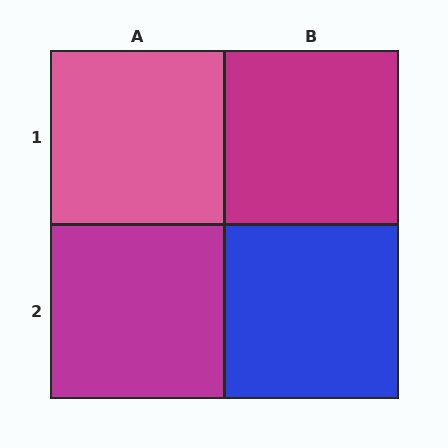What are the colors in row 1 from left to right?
Pink, magenta.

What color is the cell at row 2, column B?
Blue.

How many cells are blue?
1 cell is blue.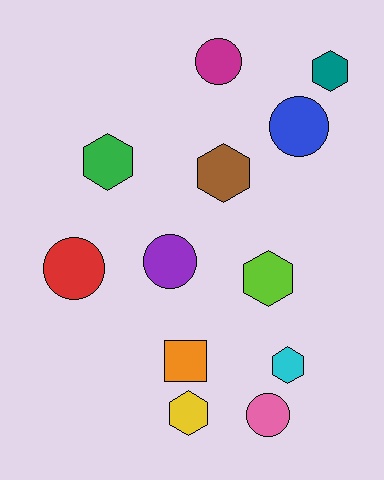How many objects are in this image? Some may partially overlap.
There are 12 objects.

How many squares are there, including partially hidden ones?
There is 1 square.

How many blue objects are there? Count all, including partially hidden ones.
There is 1 blue object.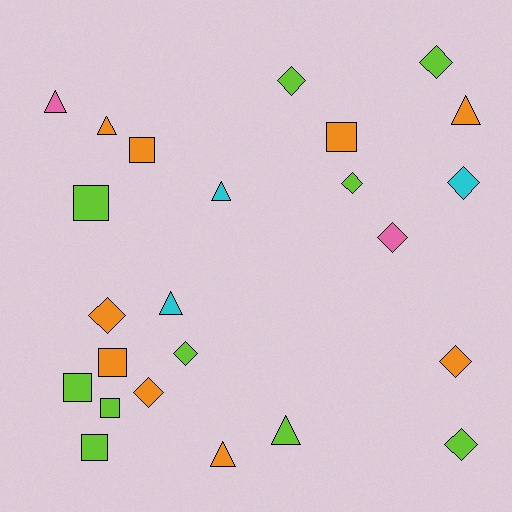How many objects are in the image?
There are 24 objects.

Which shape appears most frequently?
Diamond, with 10 objects.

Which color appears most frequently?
Lime, with 10 objects.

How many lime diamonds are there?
There are 5 lime diamonds.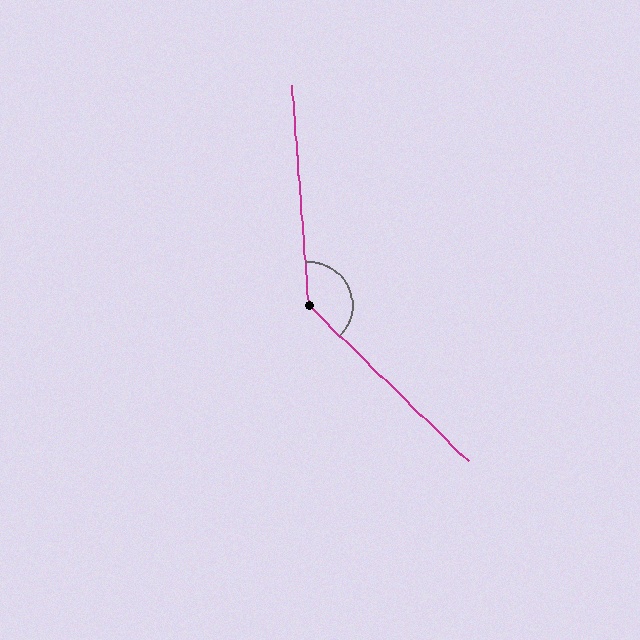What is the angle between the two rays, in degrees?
Approximately 138 degrees.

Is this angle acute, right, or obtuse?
It is obtuse.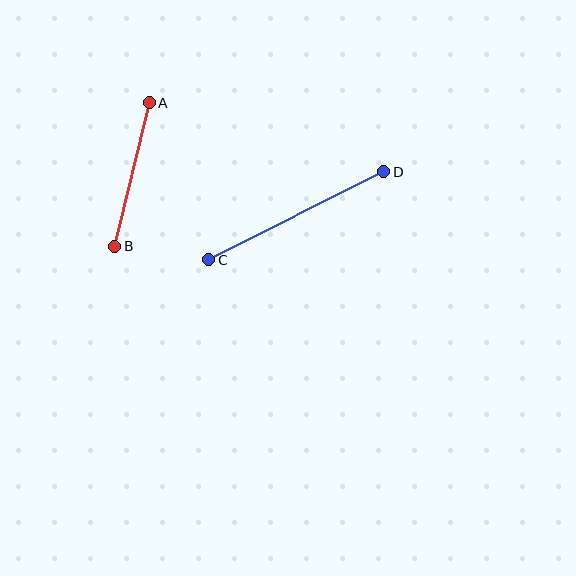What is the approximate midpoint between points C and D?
The midpoint is at approximately (296, 216) pixels.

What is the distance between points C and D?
The distance is approximately 196 pixels.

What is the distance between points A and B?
The distance is approximately 148 pixels.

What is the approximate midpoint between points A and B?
The midpoint is at approximately (132, 174) pixels.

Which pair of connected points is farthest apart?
Points C and D are farthest apart.